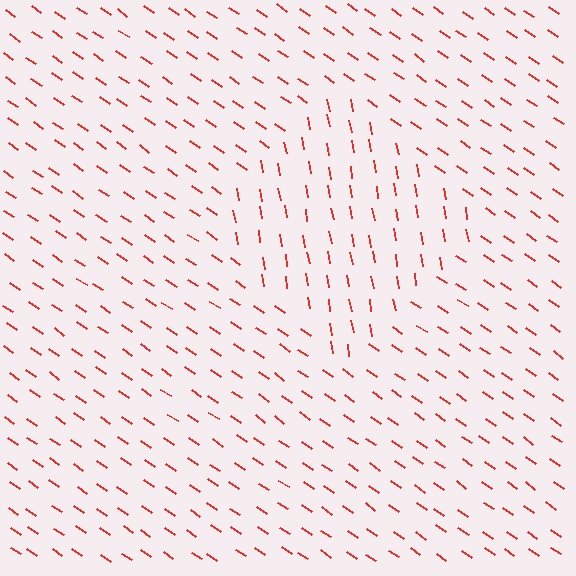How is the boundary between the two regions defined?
The boundary is defined purely by a change in line orientation (approximately 45 degrees difference). All lines are the same color and thickness.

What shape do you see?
I see a diamond.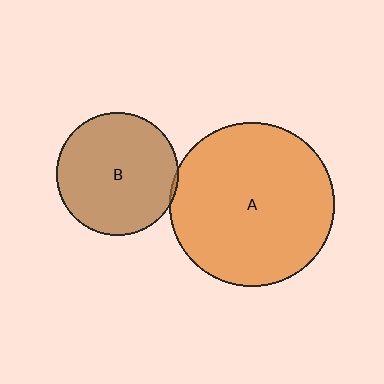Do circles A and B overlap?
Yes.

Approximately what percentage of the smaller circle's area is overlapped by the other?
Approximately 5%.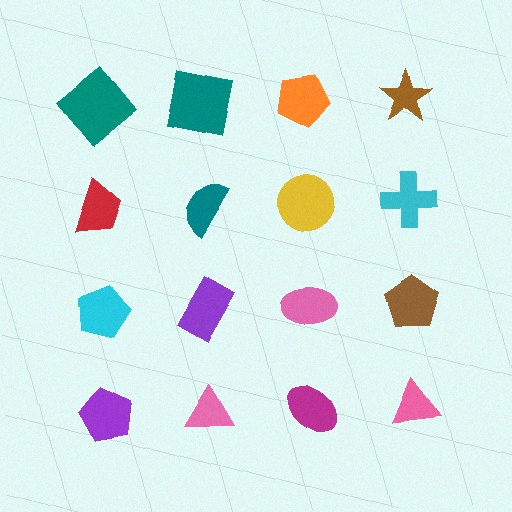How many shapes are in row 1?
4 shapes.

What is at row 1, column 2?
A teal square.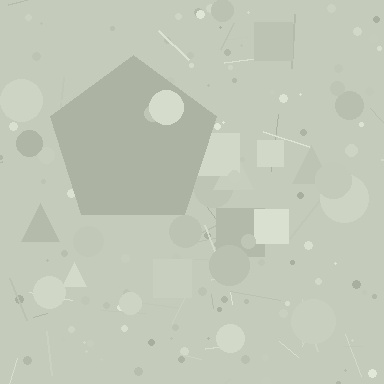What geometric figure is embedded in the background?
A pentagon is embedded in the background.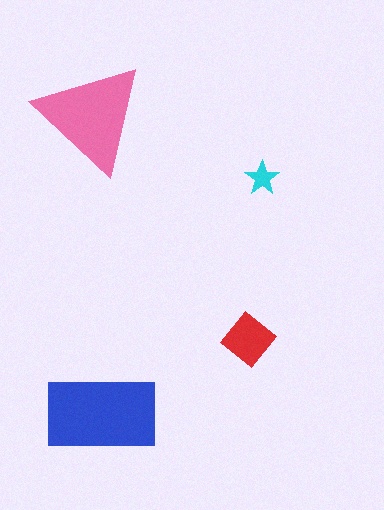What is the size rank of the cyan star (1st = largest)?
4th.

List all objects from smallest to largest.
The cyan star, the red diamond, the pink triangle, the blue rectangle.